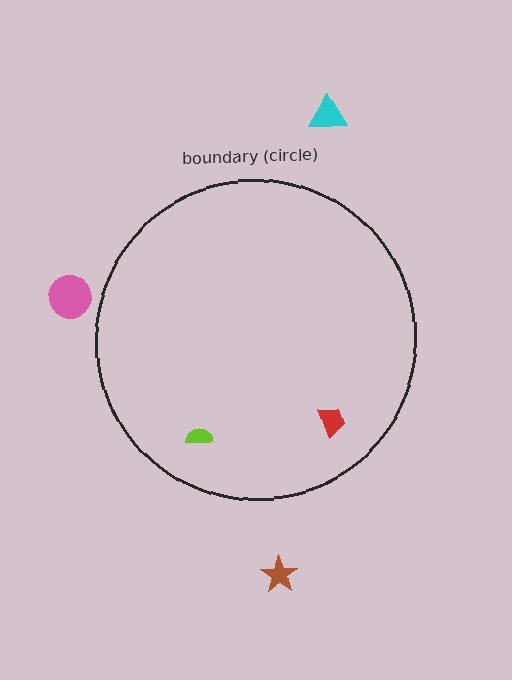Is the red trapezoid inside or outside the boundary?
Inside.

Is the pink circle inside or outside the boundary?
Outside.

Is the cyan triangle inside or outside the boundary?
Outside.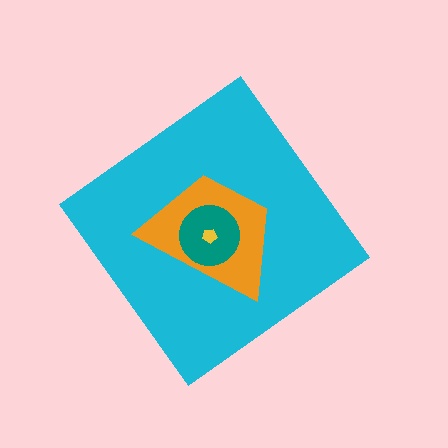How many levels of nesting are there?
4.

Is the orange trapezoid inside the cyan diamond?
Yes.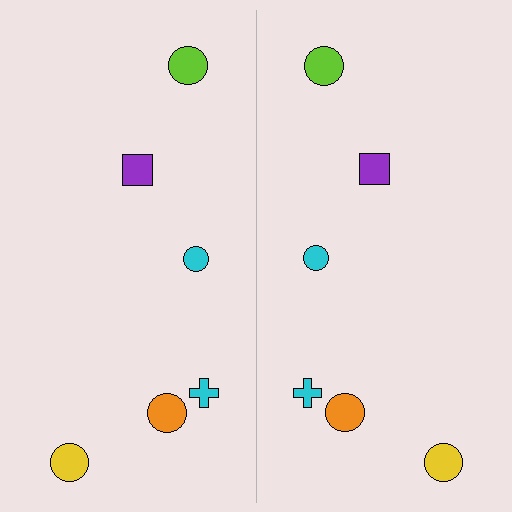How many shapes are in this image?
There are 12 shapes in this image.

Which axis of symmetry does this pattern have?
The pattern has a vertical axis of symmetry running through the center of the image.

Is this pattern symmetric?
Yes, this pattern has bilateral (reflection) symmetry.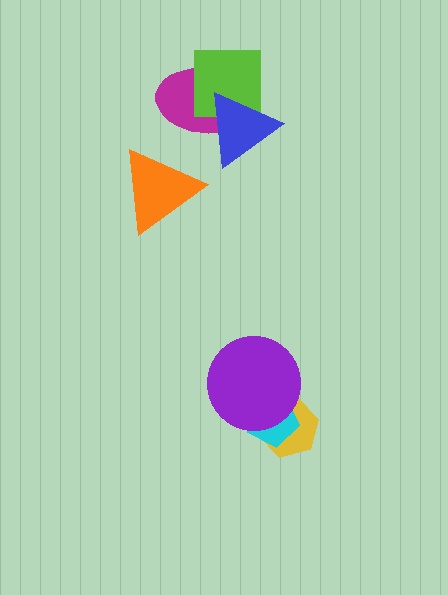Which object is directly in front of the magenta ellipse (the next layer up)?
The lime square is directly in front of the magenta ellipse.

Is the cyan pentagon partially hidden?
Yes, it is partially covered by another shape.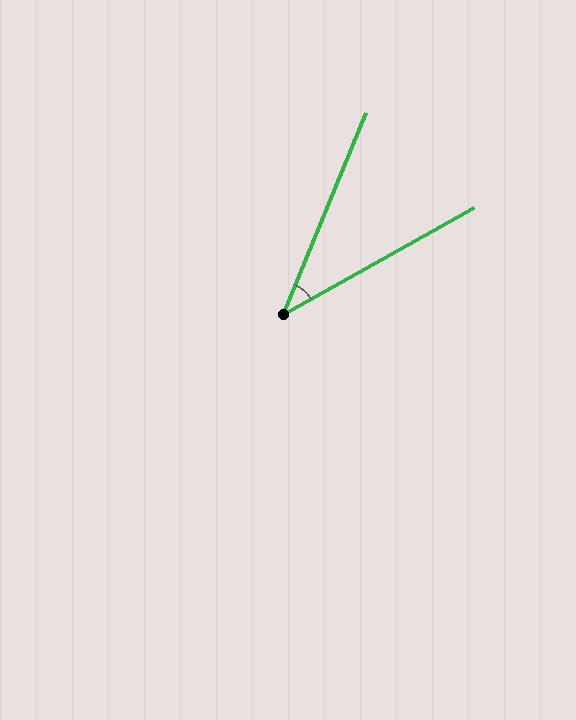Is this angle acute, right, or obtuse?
It is acute.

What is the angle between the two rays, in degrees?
Approximately 38 degrees.